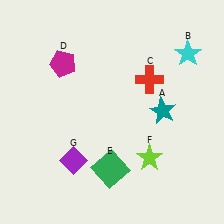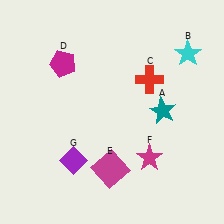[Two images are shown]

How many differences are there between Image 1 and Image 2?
There are 2 differences between the two images.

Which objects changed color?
E changed from green to magenta. F changed from lime to magenta.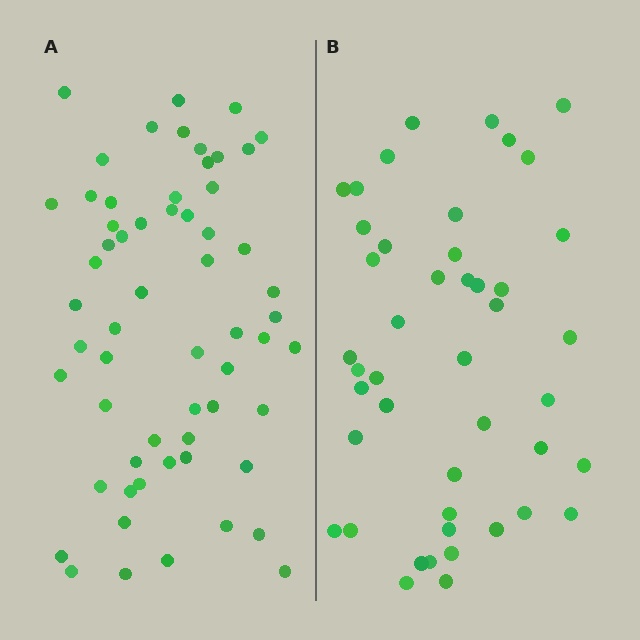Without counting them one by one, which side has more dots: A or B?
Region A (the left region) has more dots.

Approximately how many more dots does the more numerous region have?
Region A has approximately 15 more dots than region B.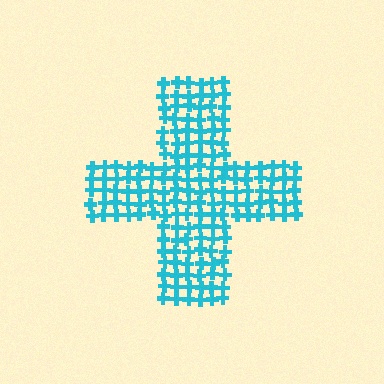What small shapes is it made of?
It is made of small crosses.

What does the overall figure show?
The overall figure shows a cross.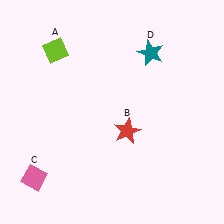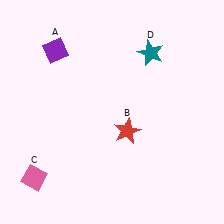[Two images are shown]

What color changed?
The diamond (A) changed from lime in Image 1 to purple in Image 2.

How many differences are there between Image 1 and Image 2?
There is 1 difference between the two images.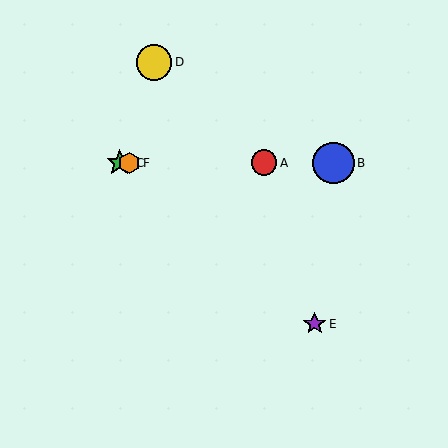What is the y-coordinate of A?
Object A is at y≈163.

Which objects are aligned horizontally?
Objects A, B, C, F are aligned horizontally.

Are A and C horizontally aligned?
Yes, both are at y≈163.